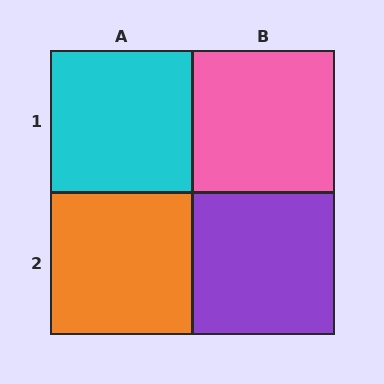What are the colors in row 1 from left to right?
Cyan, pink.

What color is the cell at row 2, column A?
Orange.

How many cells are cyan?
1 cell is cyan.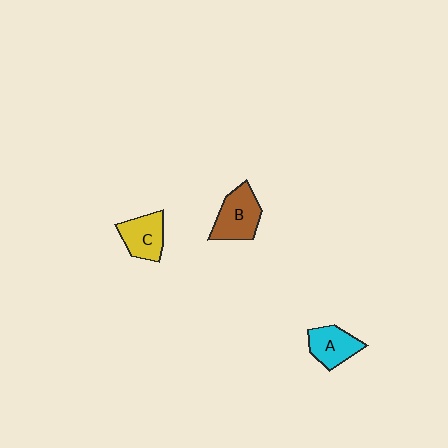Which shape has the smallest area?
Shape A (cyan).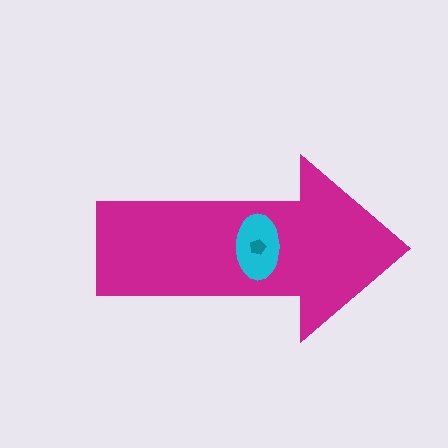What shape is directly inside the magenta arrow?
The cyan ellipse.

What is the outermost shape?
The magenta arrow.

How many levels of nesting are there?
3.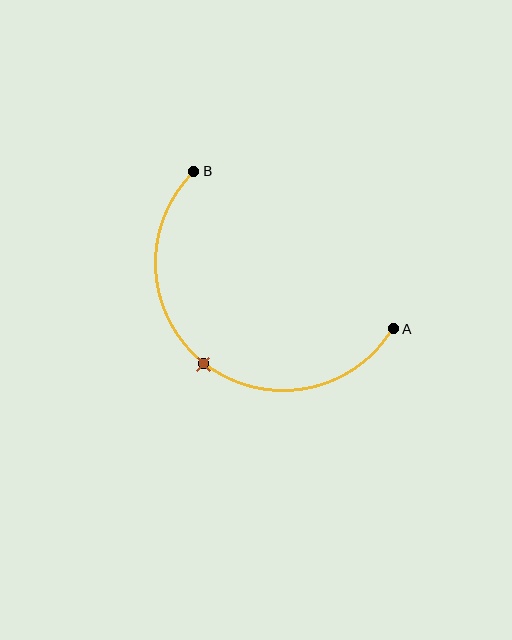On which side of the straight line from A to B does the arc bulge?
The arc bulges below and to the left of the straight line connecting A and B.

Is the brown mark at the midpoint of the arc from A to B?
Yes. The brown mark lies on the arc at equal arc-length from both A and B — it is the arc midpoint.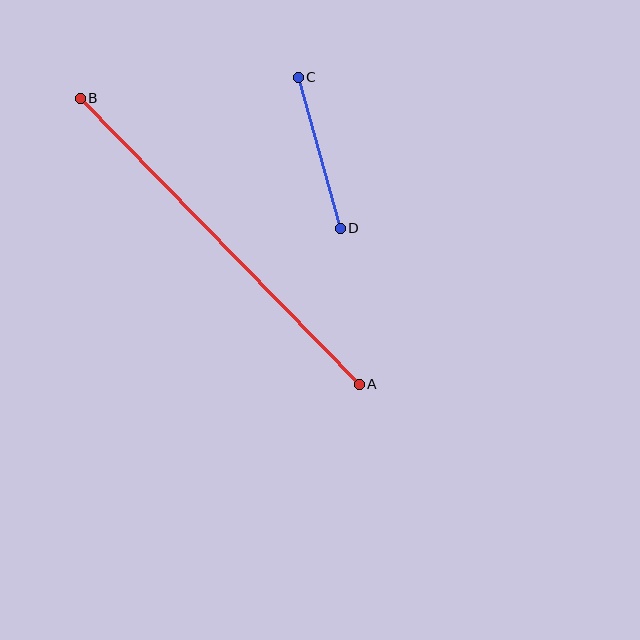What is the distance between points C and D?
The distance is approximately 157 pixels.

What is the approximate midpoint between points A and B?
The midpoint is at approximately (220, 241) pixels.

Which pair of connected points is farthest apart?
Points A and B are farthest apart.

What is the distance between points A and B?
The distance is approximately 400 pixels.